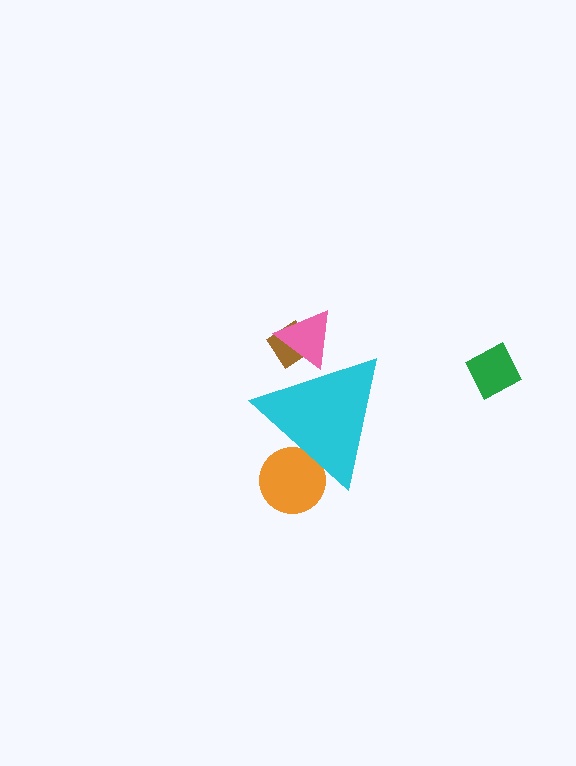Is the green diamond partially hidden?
No, the green diamond is fully visible.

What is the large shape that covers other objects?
A cyan triangle.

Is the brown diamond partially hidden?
Yes, the brown diamond is partially hidden behind the cyan triangle.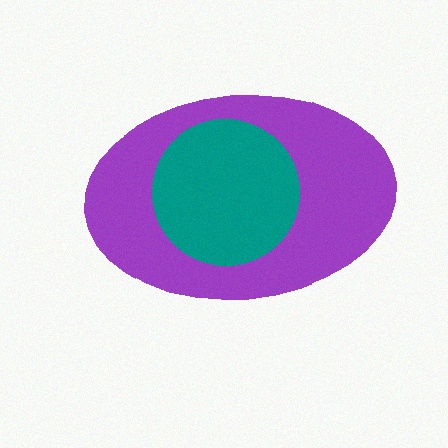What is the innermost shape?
The teal circle.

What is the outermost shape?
The purple ellipse.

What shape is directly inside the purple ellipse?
The teal circle.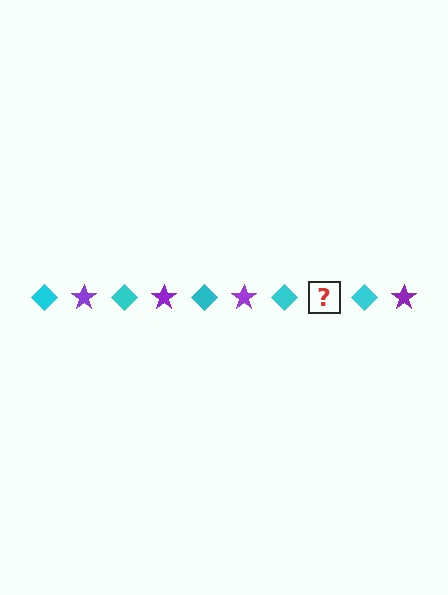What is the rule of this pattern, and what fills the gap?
The rule is that the pattern alternates between cyan diamond and purple star. The gap should be filled with a purple star.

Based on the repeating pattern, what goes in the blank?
The blank should be a purple star.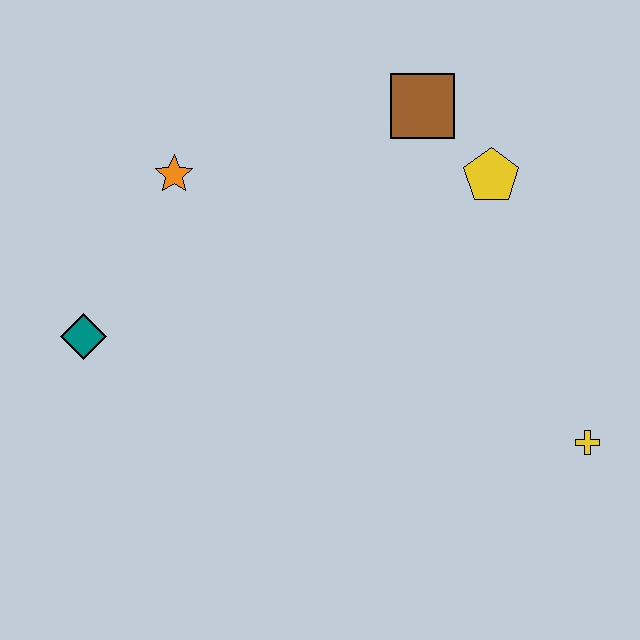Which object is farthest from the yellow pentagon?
The teal diamond is farthest from the yellow pentagon.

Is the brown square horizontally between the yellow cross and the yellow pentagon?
No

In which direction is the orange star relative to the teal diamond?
The orange star is above the teal diamond.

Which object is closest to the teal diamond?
The orange star is closest to the teal diamond.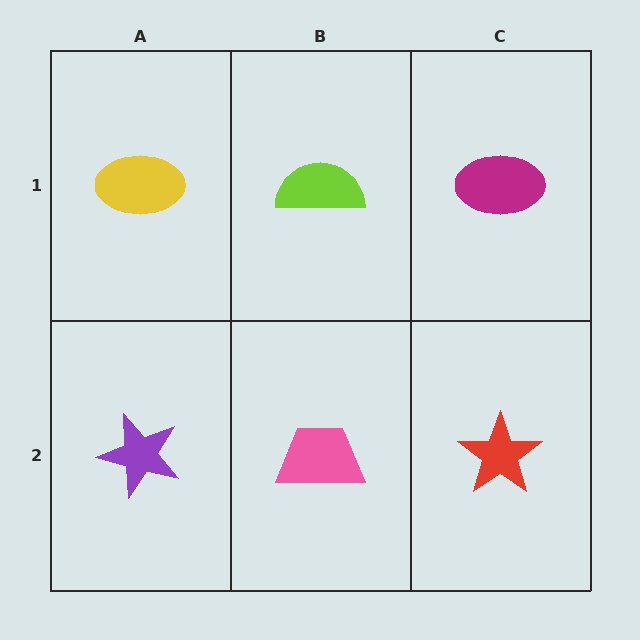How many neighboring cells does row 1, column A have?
2.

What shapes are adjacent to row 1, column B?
A pink trapezoid (row 2, column B), a yellow ellipse (row 1, column A), a magenta ellipse (row 1, column C).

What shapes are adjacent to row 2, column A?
A yellow ellipse (row 1, column A), a pink trapezoid (row 2, column B).